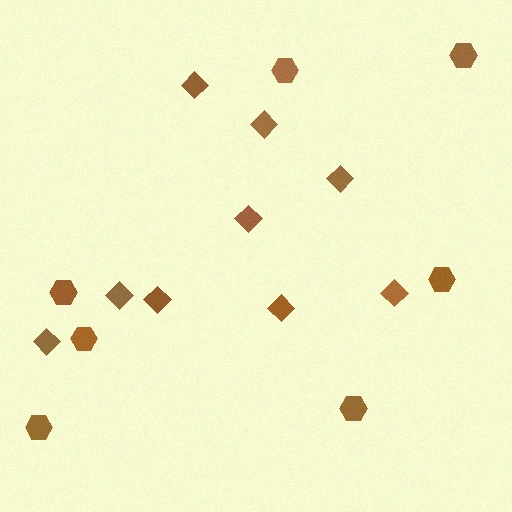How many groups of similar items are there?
There are 2 groups: one group of diamonds (9) and one group of hexagons (7).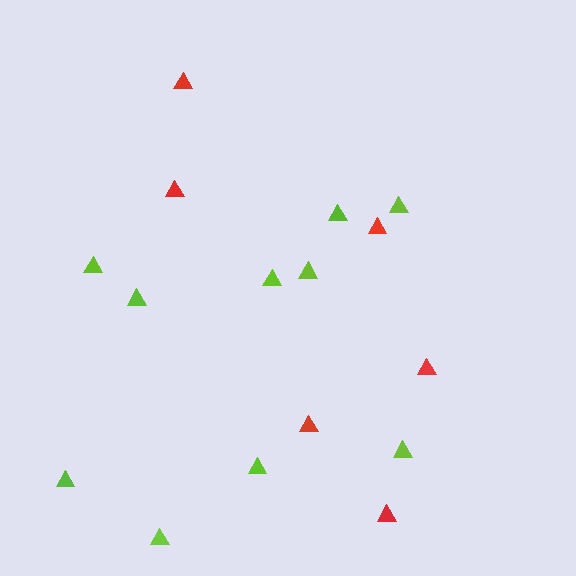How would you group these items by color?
There are 2 groups: one group of red triangles (6) and one group of lime triangles (10).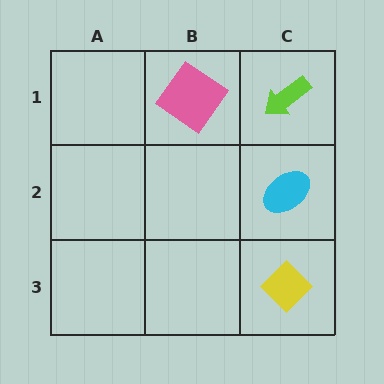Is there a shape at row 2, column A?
No, that cell is empty.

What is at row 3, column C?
A yellow diamond.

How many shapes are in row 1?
2 shapes.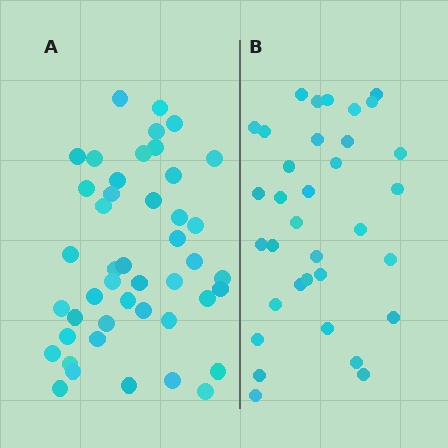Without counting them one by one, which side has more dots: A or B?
Region A (the left region) has more dots.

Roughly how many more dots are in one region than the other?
Region A has roughly 12 or so more dots than region B.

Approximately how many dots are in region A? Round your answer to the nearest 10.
About 40 dots. (The exact count is 45, which rounds to 40.)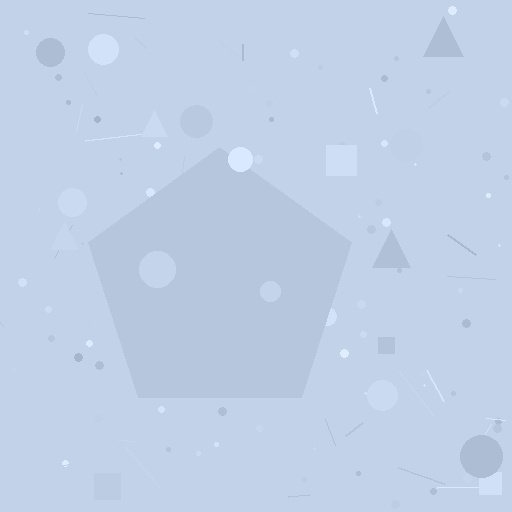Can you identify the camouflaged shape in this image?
The camouflaged shape is a pentagon.